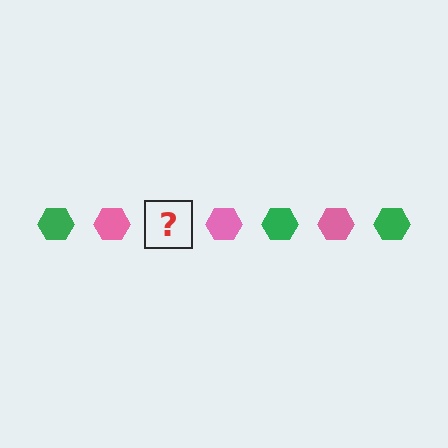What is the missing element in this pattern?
The missing element is a green hexagon.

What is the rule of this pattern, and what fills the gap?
The rule is that the pattern cycles through green, pink hexagons. The gap should be filled with a green hexagon.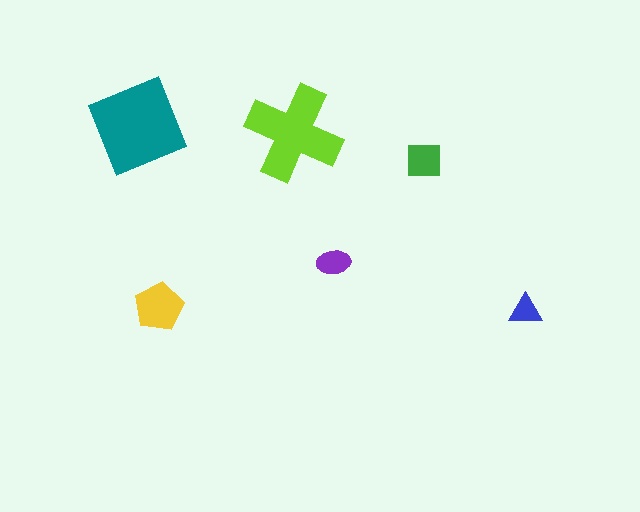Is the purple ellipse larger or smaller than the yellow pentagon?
Smaller.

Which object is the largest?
The teal diamond.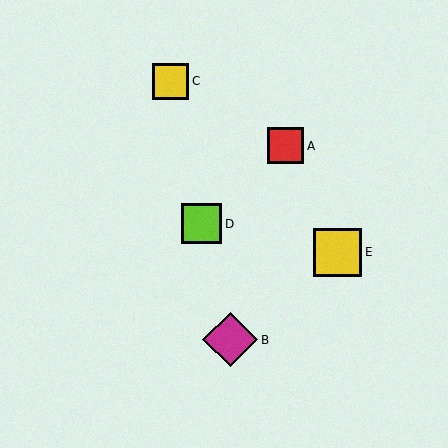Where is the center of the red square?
The center of the red square is at (286, 146).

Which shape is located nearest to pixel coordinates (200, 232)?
The lime square (labeled D) at (202, 224) is nearest to that location.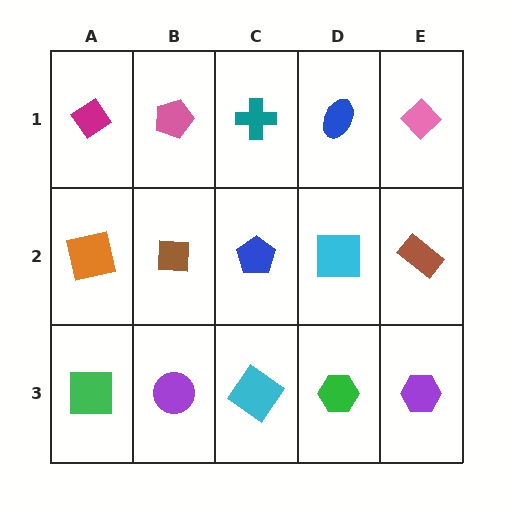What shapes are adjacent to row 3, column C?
A blue pentagon (row 2, column C), a purple circle (row 3, column B), a green hexagon (row 3, column D).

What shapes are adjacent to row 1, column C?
A blue pentagon (row 2, column C), a pink pentagon (row 1, column B), a blue ellipse (row 1, column D).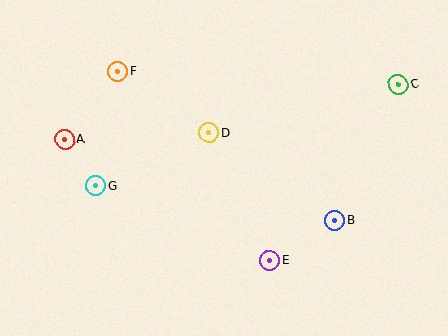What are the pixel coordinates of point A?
Point A is at (65, 139).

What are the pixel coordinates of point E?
Point E is at (270, 260).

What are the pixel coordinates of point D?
Point D is at (209, 133).